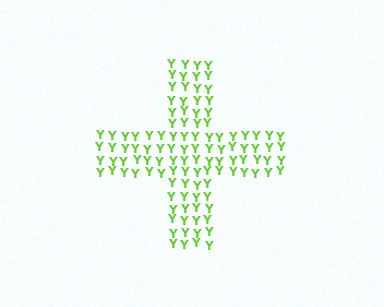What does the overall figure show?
The overall figure shows a cross.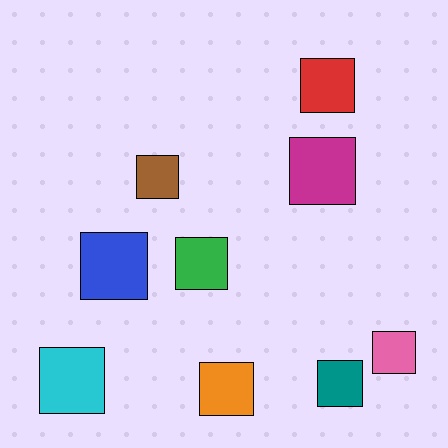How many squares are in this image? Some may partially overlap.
There are 9 squares.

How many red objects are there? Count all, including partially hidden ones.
There is 1 red object.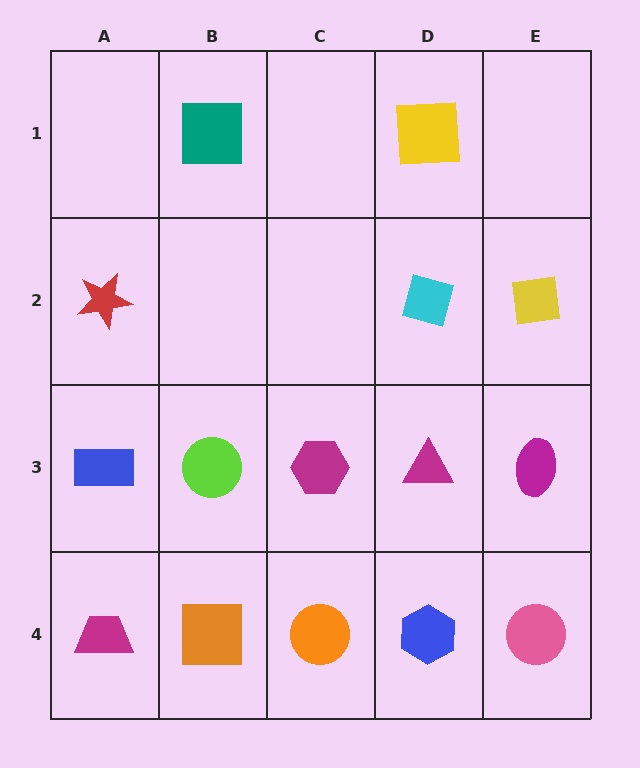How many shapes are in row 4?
5 shapes.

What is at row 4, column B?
An orange square.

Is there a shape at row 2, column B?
No, that cell is empty.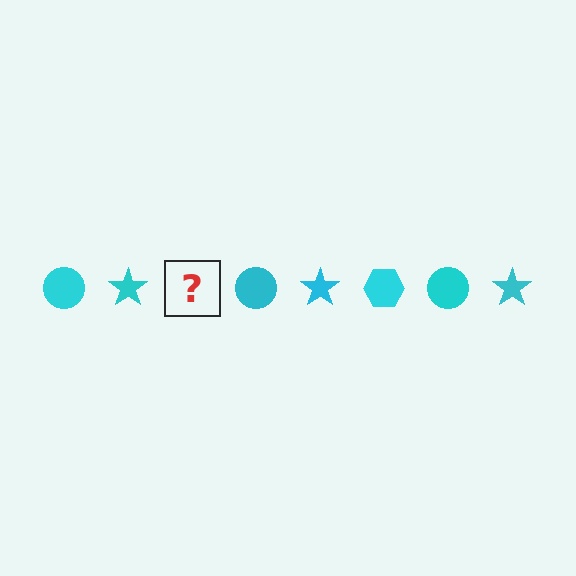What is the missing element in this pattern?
The missing element is a cyan hexagon.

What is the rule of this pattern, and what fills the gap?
The rule is that the pattern cycles through circle, star, hexagon shapes in cyan. The gap should be filled with a cyan hexagon.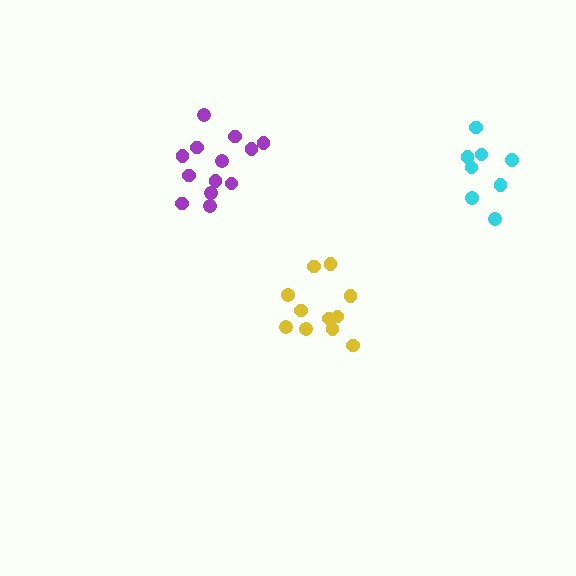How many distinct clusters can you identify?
There are 3 distinct clusters.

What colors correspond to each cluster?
The clusters are colored: yellow, purple, cyan.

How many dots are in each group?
Group 1: 11 dots, Group 2: 13 dots, Group 3: 8 dots (32 total).